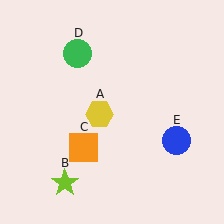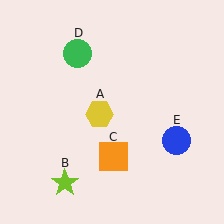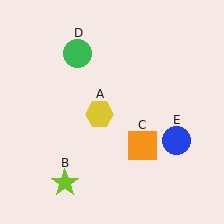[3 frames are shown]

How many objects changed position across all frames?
1 object changed position: orange square (object C).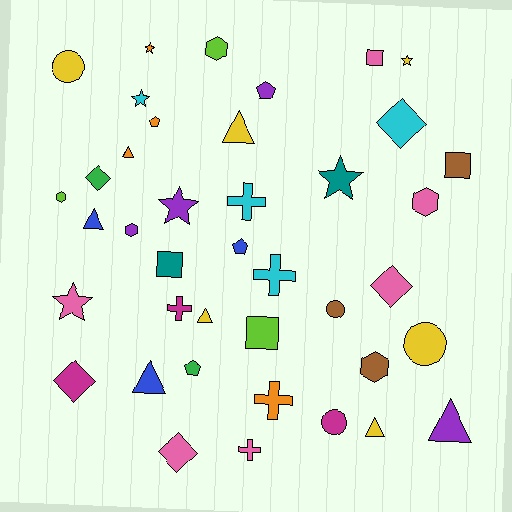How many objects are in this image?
There are 40 objects.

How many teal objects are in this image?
There are 2 teal objects.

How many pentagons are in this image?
There are 4 pentagons.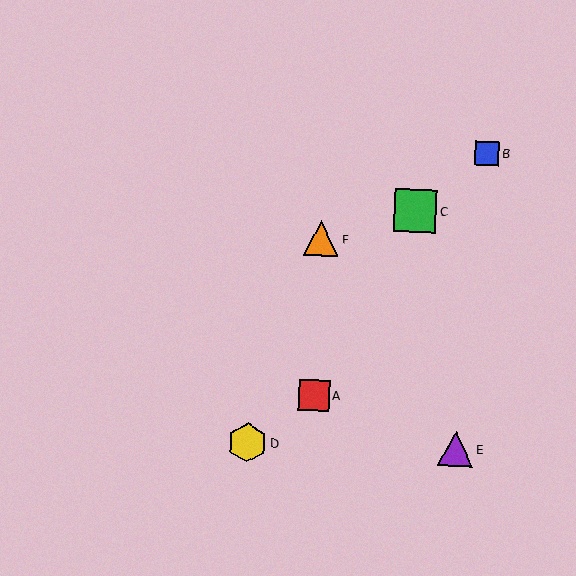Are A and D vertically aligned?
No, A is at x≈314 and D is at x≈248.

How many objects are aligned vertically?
2 objects (A, F) are aligned vertically.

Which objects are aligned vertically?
Objects A, F are aligned vertically.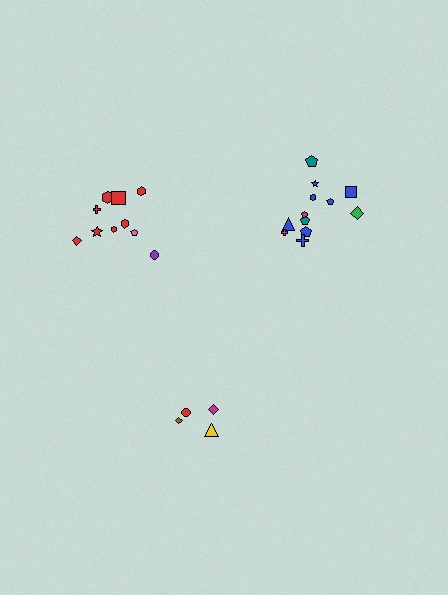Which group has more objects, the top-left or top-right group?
The top-right group.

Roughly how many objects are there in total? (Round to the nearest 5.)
Roughly 25 objects in total.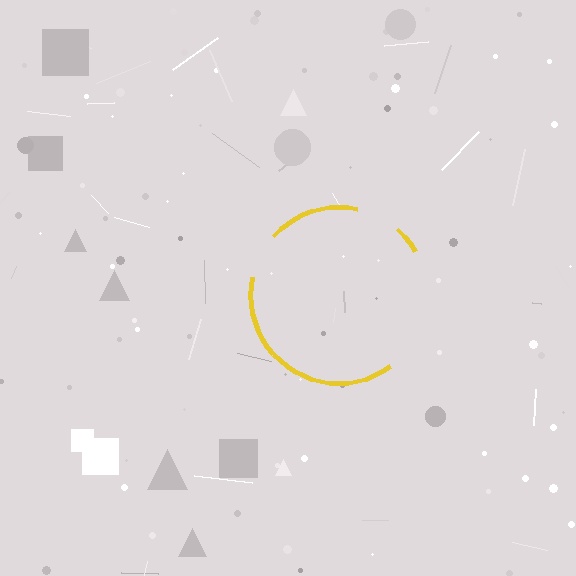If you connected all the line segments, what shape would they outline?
They would outline a circle.